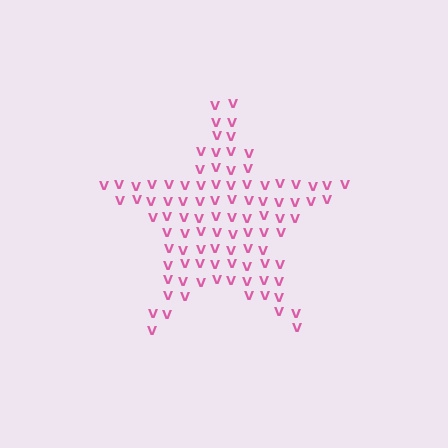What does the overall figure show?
The overall figure shows a star.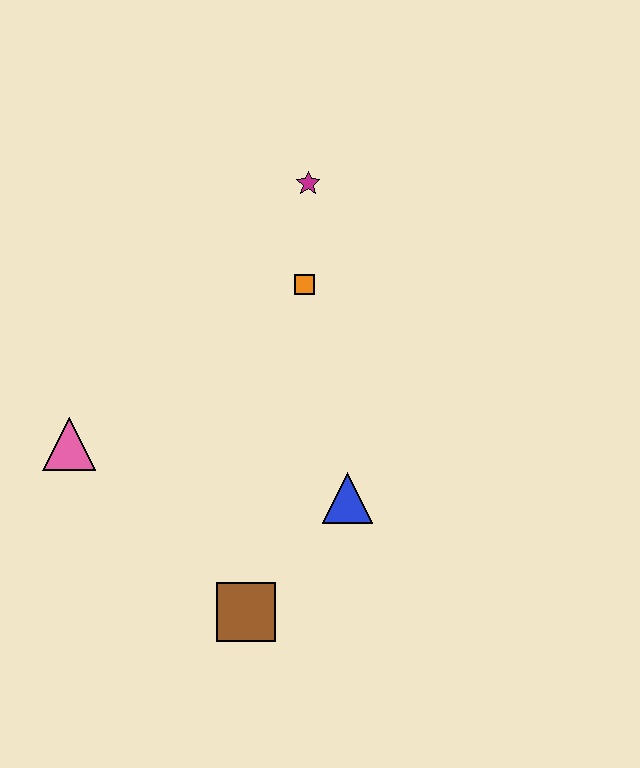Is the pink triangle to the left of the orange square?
Yes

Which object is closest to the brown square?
The blue triangle is closest to the brown square.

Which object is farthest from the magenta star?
The brown square is farthest from the magenta star.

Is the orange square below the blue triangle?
No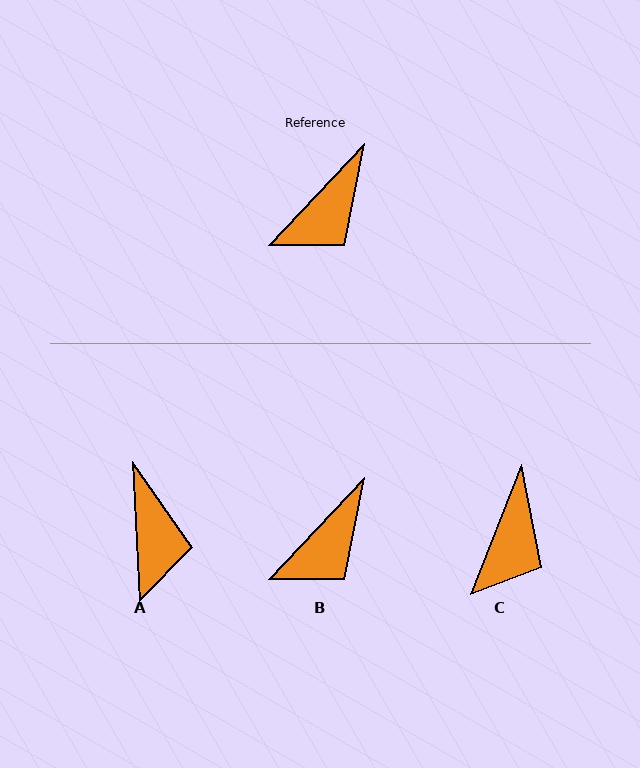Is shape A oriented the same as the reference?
No, it is off by about 46 degrees.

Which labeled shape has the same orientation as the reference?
B.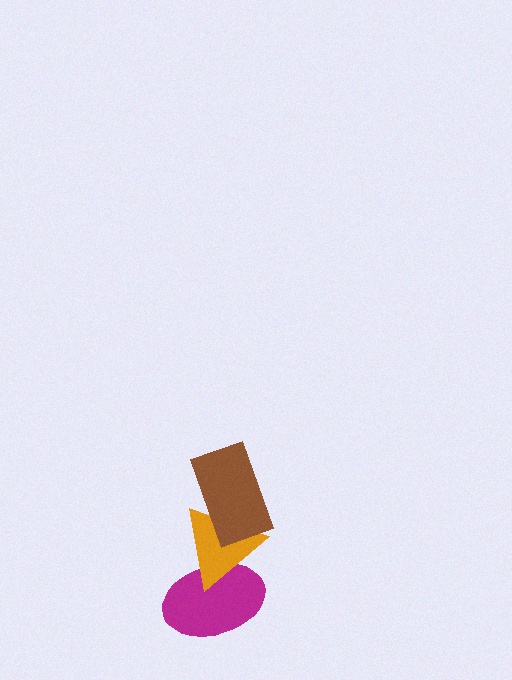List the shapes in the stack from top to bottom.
From top to bottom: the brown rectangle, the orange triangle, the magenta ellipse.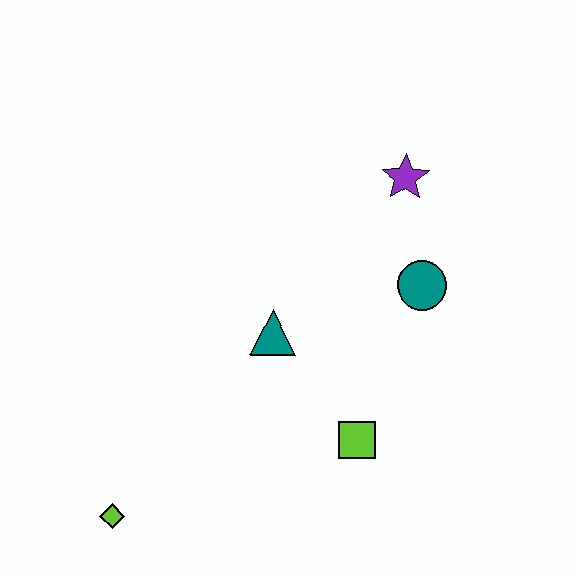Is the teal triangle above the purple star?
No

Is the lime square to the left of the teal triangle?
No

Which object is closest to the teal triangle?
The lime square is closest to the teal triangle.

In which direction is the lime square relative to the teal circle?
The lime square is below the teal circle.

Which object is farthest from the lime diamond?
The purple star is farthest from the lime diamond.